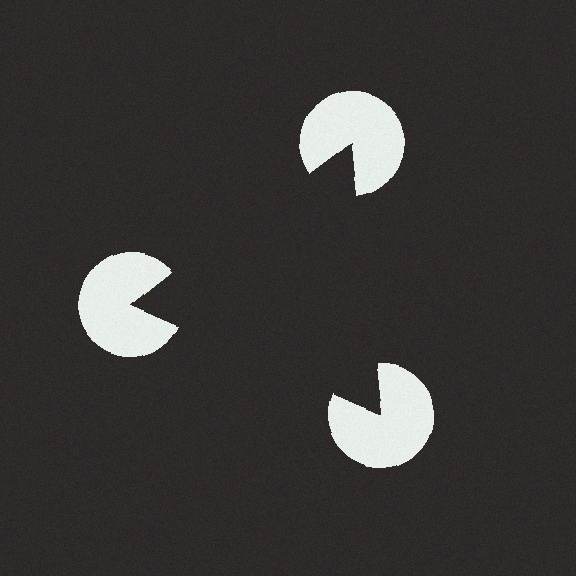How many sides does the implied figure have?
3 sides.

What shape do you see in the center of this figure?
An illusory triangle — its edges are inferred from the aligned wedge cuts in the pac-man discs, not physically drawn.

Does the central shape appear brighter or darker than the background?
It typically appears slightly darker than the background, even though no actual brightness change is drawn.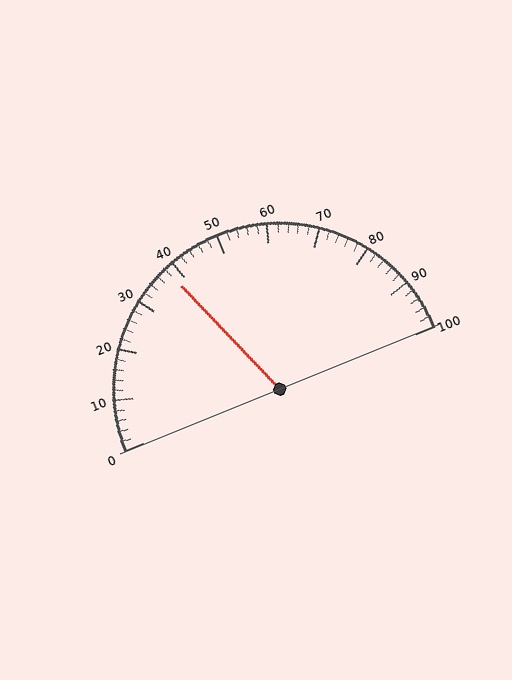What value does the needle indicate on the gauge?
The needle indicates approximately 38.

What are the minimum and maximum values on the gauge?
The gauge ranges from 0 to 100.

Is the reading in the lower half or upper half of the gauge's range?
The reading is in the lower half of the range (0 to 100).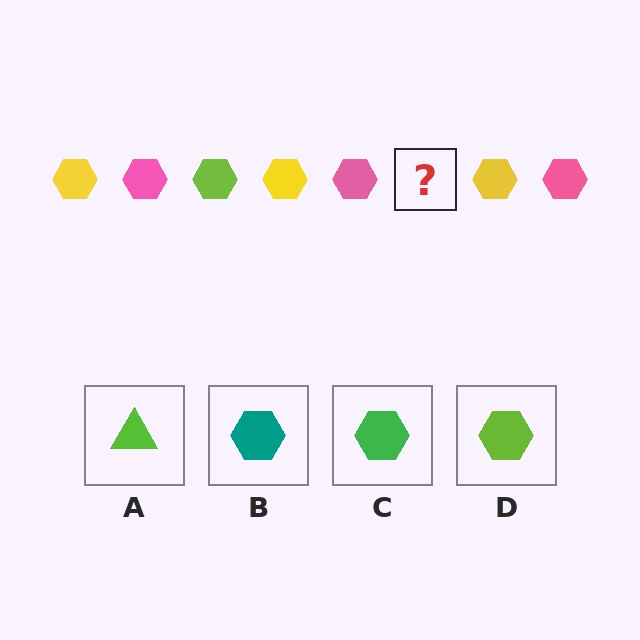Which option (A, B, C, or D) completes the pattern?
D.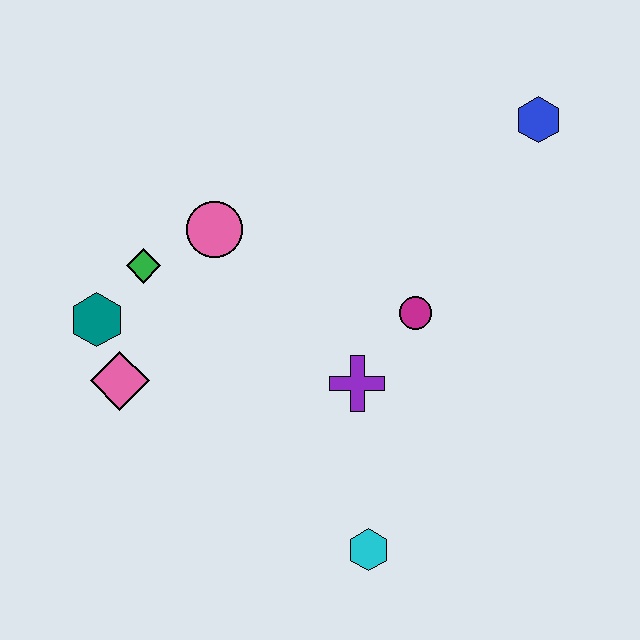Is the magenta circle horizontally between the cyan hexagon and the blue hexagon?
Yes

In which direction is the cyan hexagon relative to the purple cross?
The cyan hexagon is below the purple cross.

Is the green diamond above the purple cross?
Yes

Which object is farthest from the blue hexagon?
The pink diamond is farthest from the blue hexagon.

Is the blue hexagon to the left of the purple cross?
No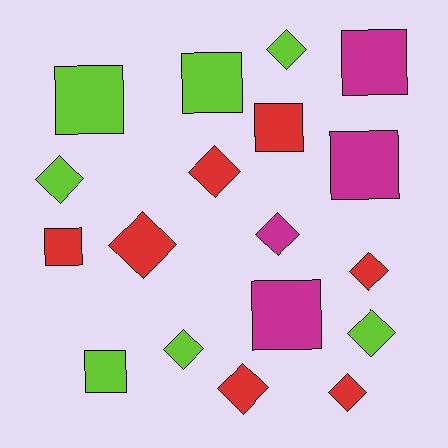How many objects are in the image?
There are 18 objects.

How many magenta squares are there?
There are 3 magenta squares.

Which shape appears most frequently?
Diamond, with 10 objects.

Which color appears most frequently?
Lime, with 7 objects.